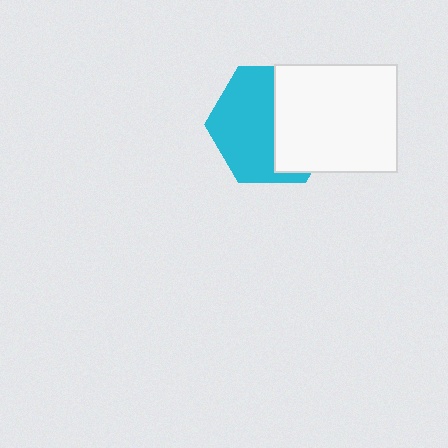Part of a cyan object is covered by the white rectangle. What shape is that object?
It is a hexagon.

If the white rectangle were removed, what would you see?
You would see the complete cyan hexagon.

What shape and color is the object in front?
The object in front is a white rectangle.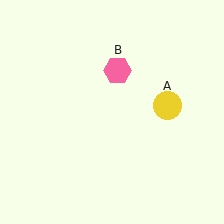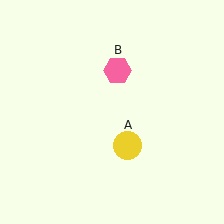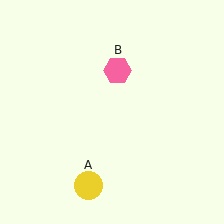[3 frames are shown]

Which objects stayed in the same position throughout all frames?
Pink hexagon (object B) remained stationary.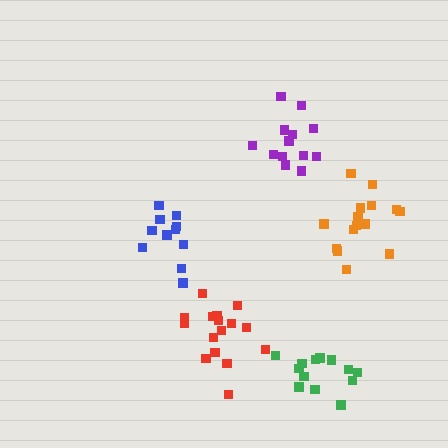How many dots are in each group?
Group 1: 13 dots, Group 2: 11 dots, Group 3: 14 dots, Group 4: 16 dots, Group 5: 15 dots (69 total).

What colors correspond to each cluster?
The clusters are colored: purple, blue, green, red, orange.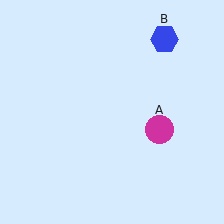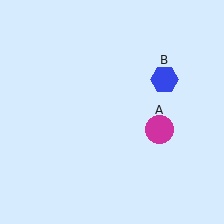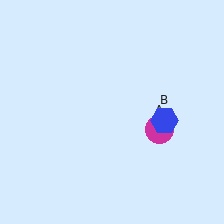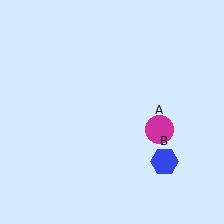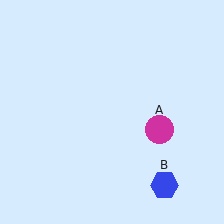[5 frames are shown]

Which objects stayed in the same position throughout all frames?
Magenta circle (object A) remained stationary.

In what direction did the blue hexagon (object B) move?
The blue hexagon (object B) moved down.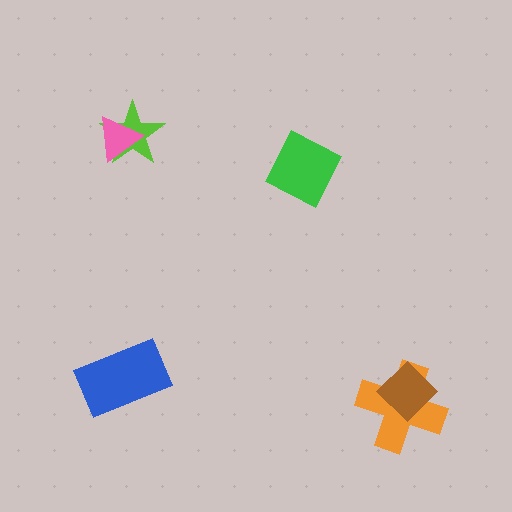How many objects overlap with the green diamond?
0 objects overlap with the green diamond.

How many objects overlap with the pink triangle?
1 object overlaps with the pink triangle.